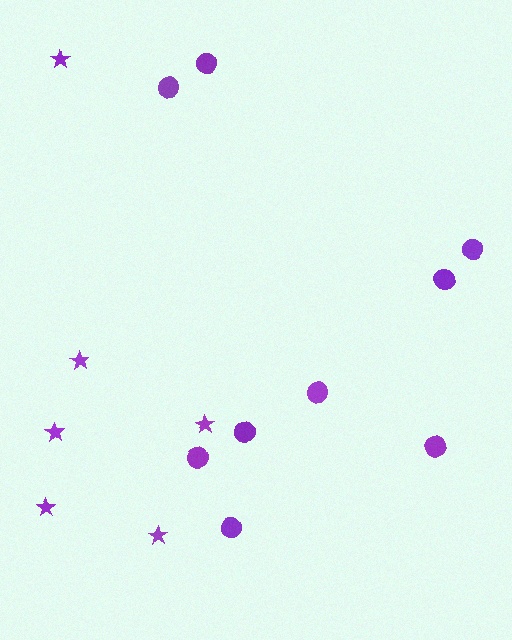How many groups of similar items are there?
There are 2 groups: one group of stars (6) and one group of circles (9).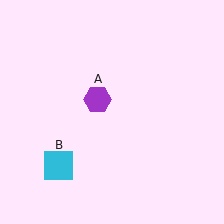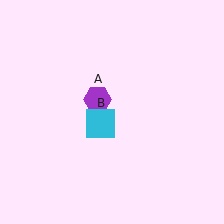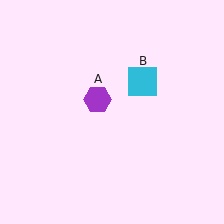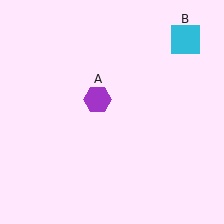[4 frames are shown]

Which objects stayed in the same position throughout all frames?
Purple hexagon (object A) remained stationary.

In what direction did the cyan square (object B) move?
The cyan square (object B) moved up and to the right.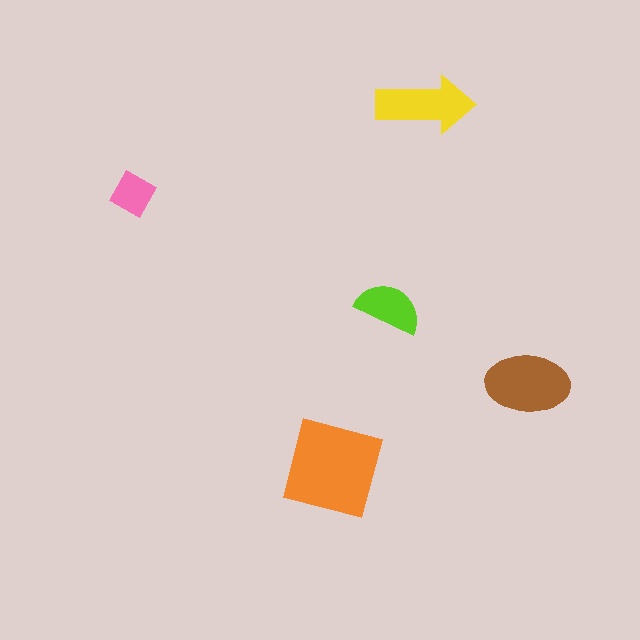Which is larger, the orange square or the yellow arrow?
The orange square.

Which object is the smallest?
The pink square.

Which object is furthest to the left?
The pink square is leftmost.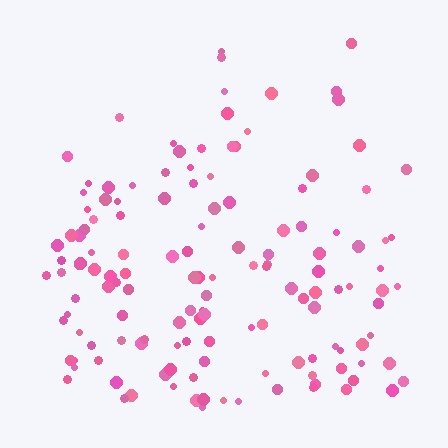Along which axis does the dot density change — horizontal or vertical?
Vertical.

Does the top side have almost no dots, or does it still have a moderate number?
Still a moderate number, just noticeably fewer than the bottom.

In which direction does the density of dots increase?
From top to bottom, with the bottom side densest.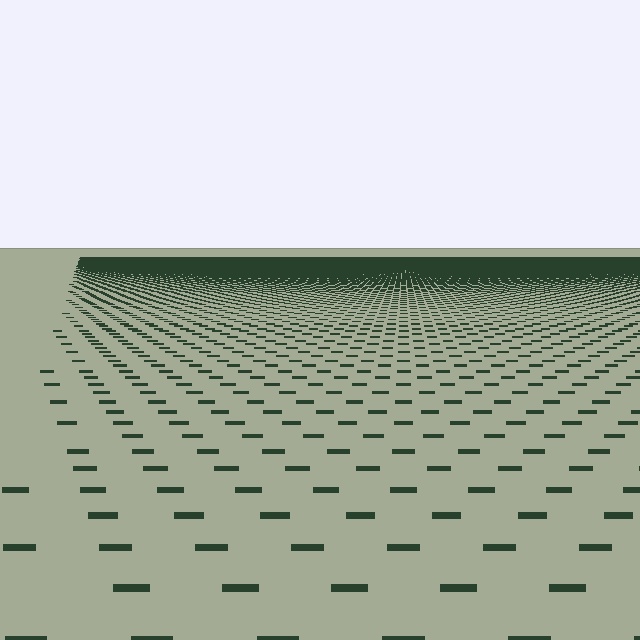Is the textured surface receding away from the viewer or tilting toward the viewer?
The surface is receding away from the viewer. Texture elements get smaller and denser toward the top.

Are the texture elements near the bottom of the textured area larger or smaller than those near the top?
Larger. Near the bottom, elements are closer to the viewer and appear at a bigger on-screen size.